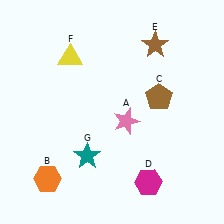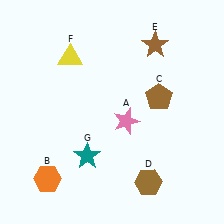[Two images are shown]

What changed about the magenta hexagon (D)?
In Image 1, D is magenta. In Image 2, it changed to brown.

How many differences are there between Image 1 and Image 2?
There is 1 difference between the two images.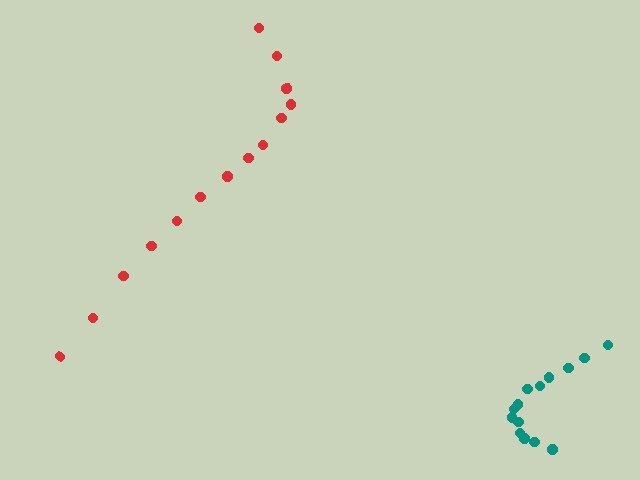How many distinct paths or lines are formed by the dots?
There are 2 distinct paths.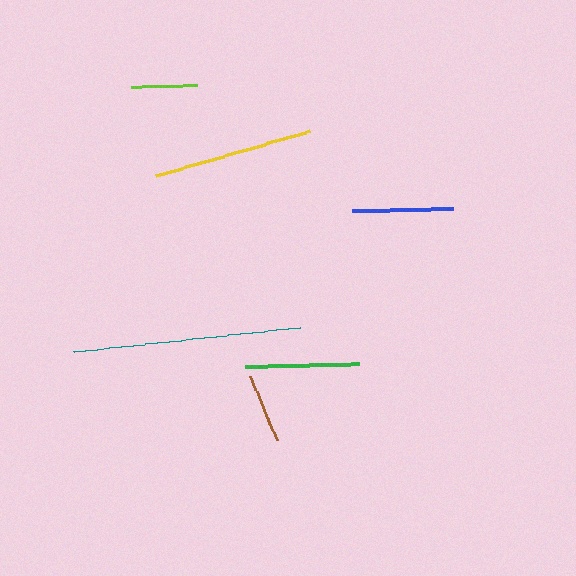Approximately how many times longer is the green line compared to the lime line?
The green line is approximately 1.7 times the length of the lime line.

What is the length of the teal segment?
The teal segment is approximately 228 pixels long.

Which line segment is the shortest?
The lime line is the shortest at approximately 66 pixels.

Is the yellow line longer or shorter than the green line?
The yellow line is longer than the green line.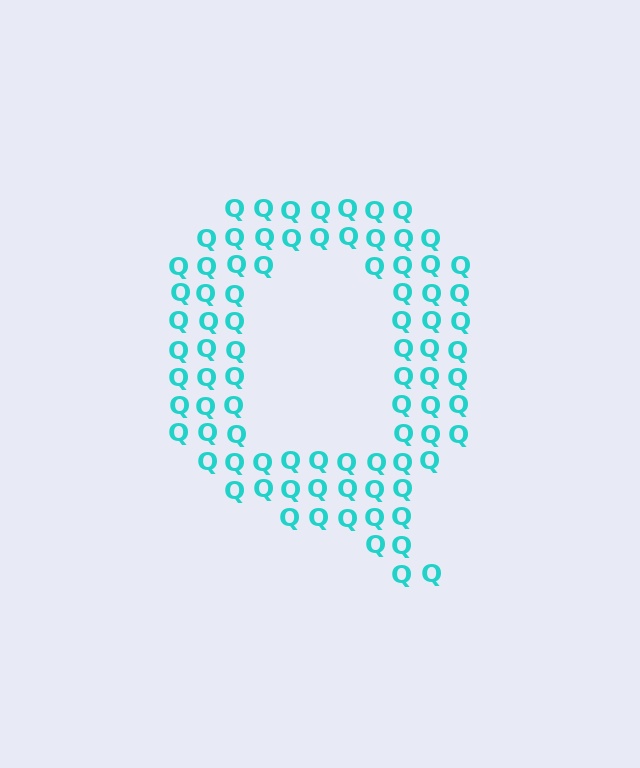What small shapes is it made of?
It is made of small letter Q's.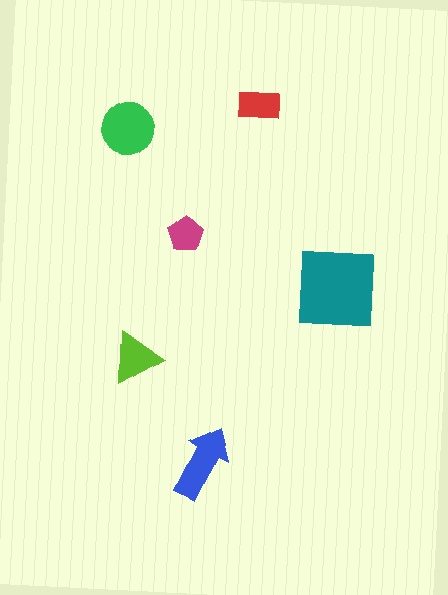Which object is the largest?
The teal square.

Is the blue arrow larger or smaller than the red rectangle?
Larger.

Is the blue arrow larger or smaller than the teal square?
Smaller.